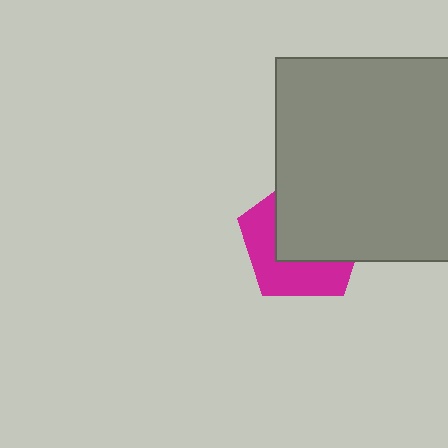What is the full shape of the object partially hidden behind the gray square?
The partially hidden object is a magenta pentagon.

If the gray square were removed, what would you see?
You would see the complete magenta pentagon.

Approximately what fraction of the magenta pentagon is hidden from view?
Roughly 56% of the magenta pentagon is hidden behind the gray square.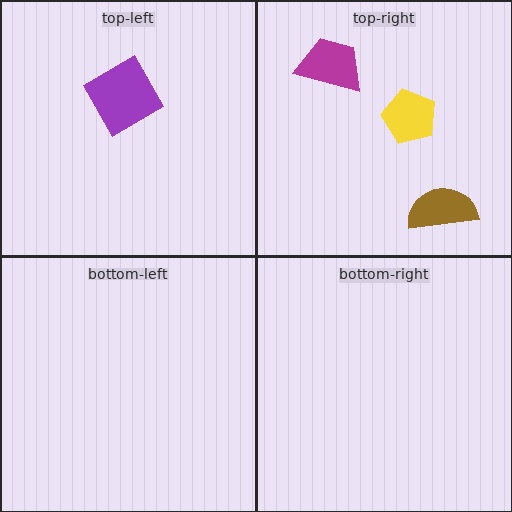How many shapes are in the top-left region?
1.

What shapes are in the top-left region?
The purple diamond.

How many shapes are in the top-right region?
3.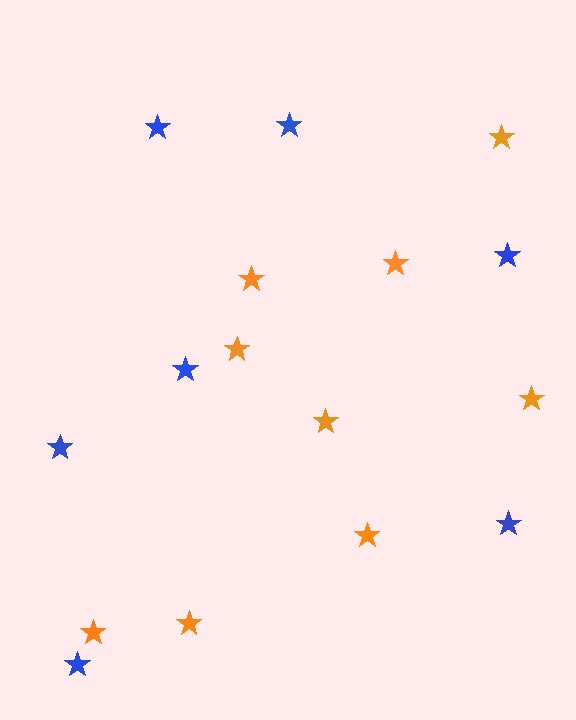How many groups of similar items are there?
There are 2 groups: one group of blue stars (7) and one group of orange stars (9).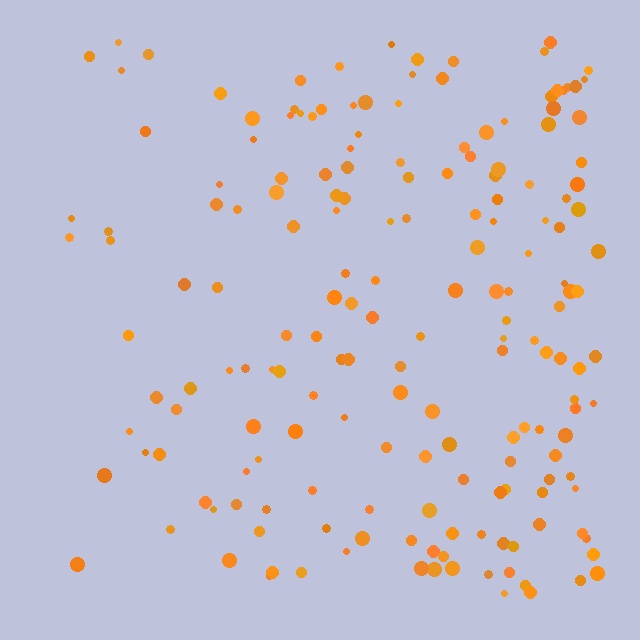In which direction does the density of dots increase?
From left to right, with the right side densest.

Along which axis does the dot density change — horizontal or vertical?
Horizontal.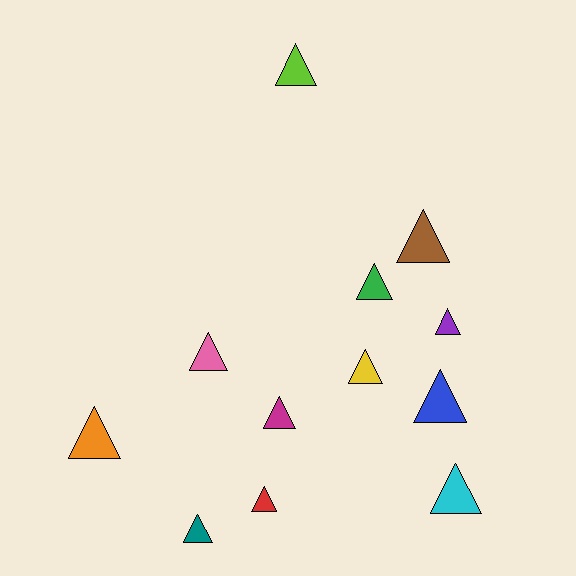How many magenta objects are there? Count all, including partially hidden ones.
There is 1 magenta object.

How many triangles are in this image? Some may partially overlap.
There are 12 triangles.